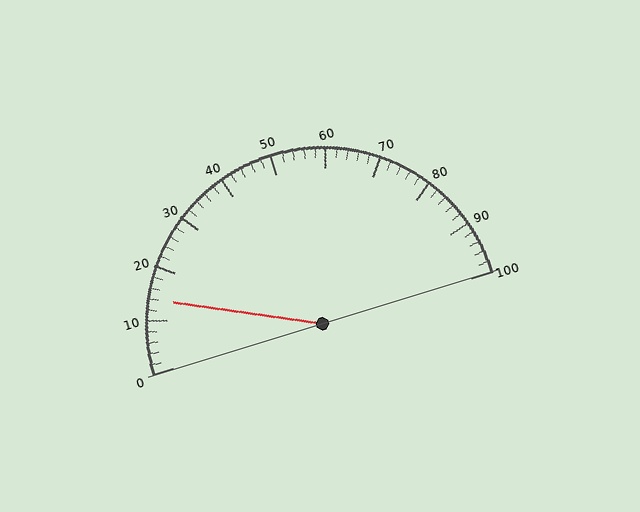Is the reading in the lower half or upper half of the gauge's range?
The reading is in the lower half of the range (0 to 100).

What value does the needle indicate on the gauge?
The needle indicates approximately 14.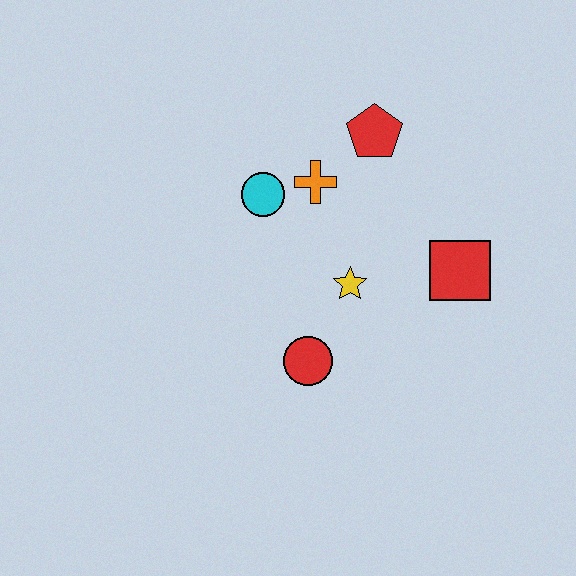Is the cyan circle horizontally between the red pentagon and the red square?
No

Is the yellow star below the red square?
Yes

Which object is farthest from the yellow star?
The red pentagon is farthest from the yellow star.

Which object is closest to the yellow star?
The red circle is closest to the yellow star.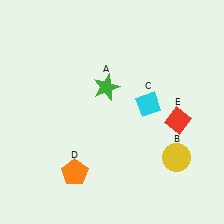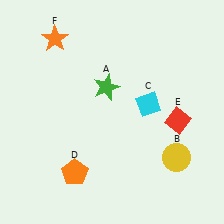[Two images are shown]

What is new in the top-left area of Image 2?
An orange star (F) was added in the top-left area of Image 2.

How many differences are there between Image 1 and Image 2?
There is 1 difference between the two images.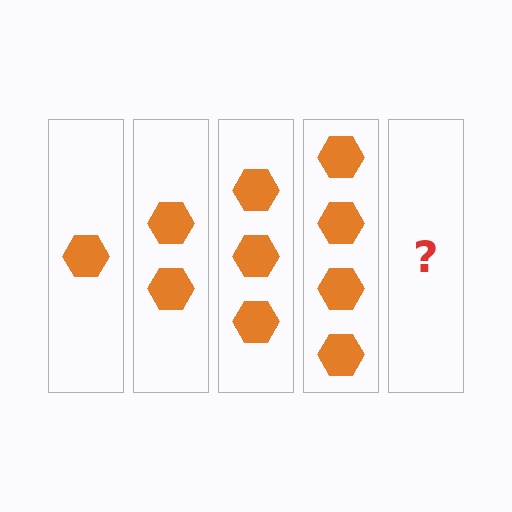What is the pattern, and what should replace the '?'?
The pattern is that each step adds one more hexagon. The '?' should be 5 hexagons.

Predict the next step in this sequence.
The next step is 5 hexagons.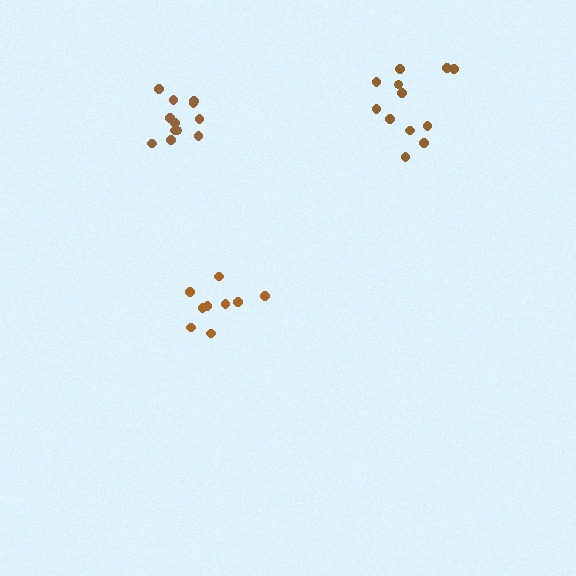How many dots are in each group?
Group 1: 12 dots, Group 2: 9 dots, Group 3: 12 dots (33 total).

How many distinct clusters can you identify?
There are 3 distinct clusters.